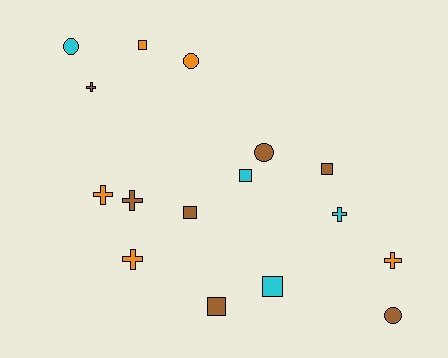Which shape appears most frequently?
Square, with 6 objects.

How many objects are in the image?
There are 16 objects.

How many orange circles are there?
There is 1 orange circle.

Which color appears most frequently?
Brown, with 7 objects.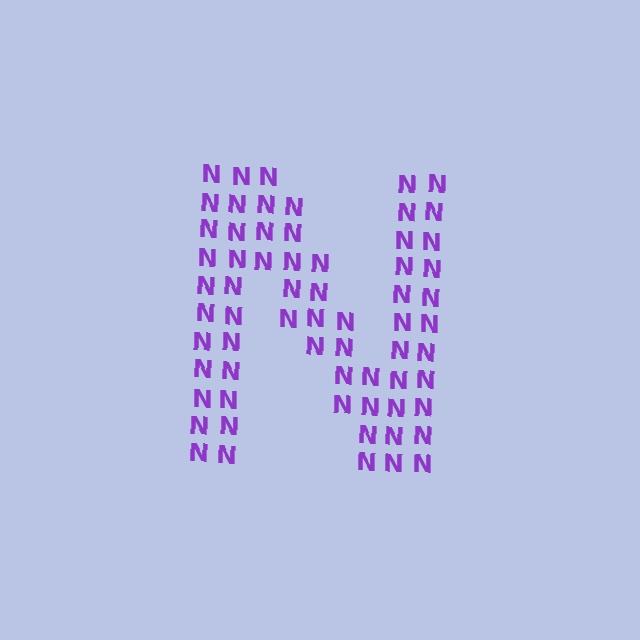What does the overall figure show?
The overall figure shows the letter N.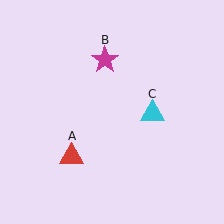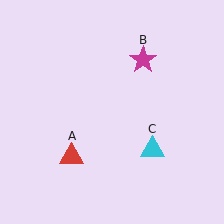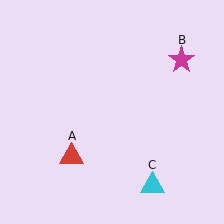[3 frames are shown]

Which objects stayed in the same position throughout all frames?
Red triangle (object A) remained stationary.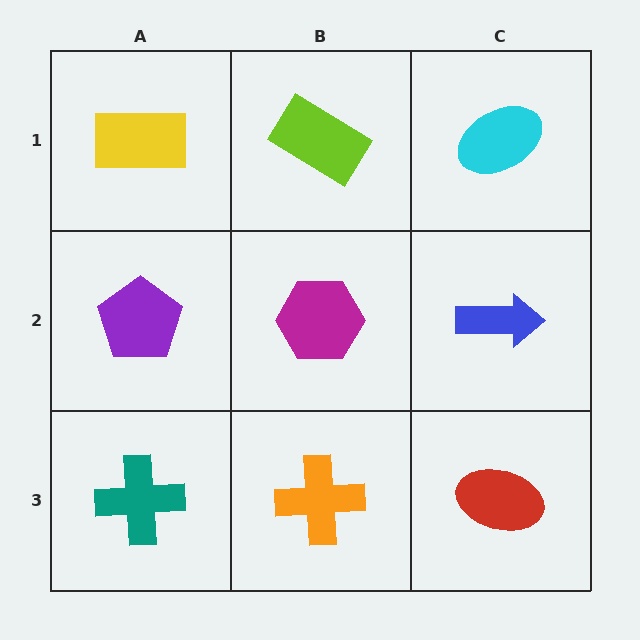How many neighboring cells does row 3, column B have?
3.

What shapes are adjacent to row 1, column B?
A magenta hexagon (row 2, column B), a yellow rectangle (row 1, column A), a cyan ellipse (row 1, column C).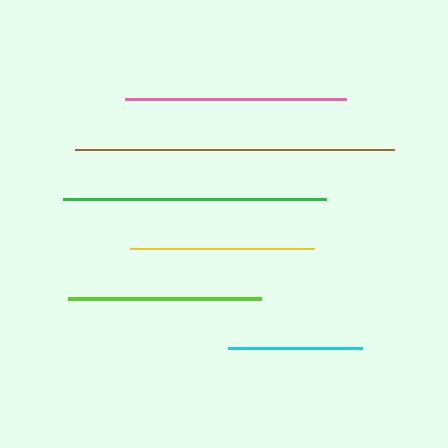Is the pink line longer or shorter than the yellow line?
The pink line is longer than the yellow line.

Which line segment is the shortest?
The cyan line is the shortest at approximately 134 pixels.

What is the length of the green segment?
The green segment is approximately 264 pixels long.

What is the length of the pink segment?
The pink segment is approximately 221 pixels long.